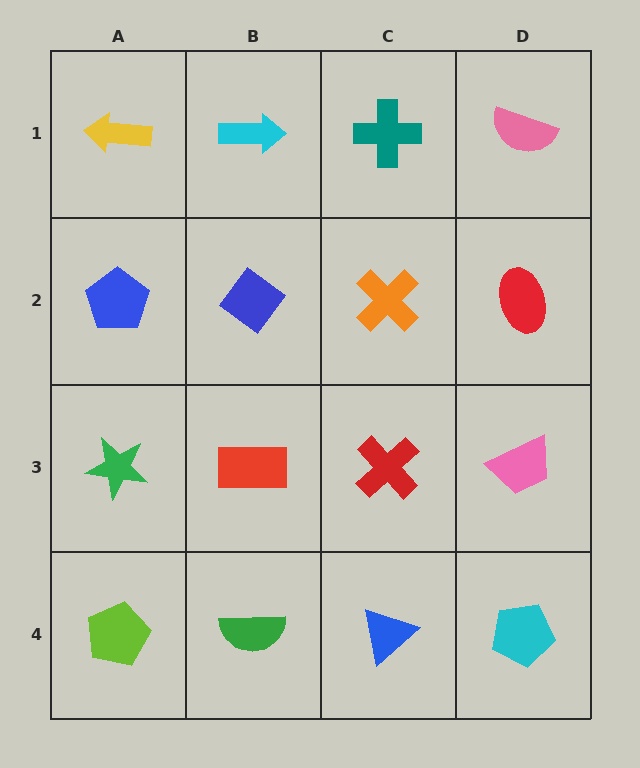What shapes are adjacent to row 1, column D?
A red ellipse (row 2, column D), a teal cross (row 1, column C).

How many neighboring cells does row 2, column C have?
4.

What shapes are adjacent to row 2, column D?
A pink semicircle (row 1, column D), a pink trapezoid (row 3, column D), an orange cross (row 2, column C).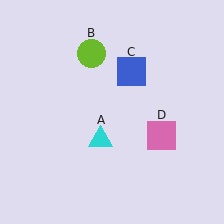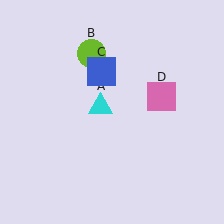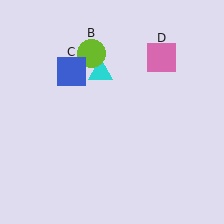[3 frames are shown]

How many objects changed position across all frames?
3 objects changed position: cyan triangle (object A), blue square (object C), pink square (object D).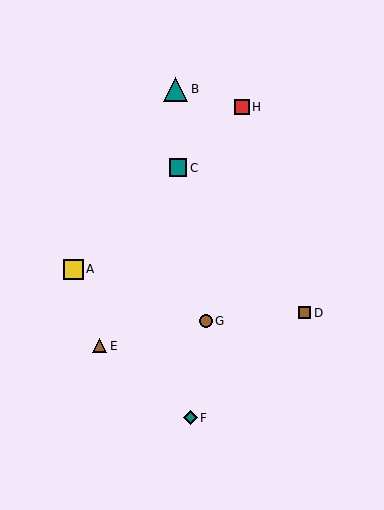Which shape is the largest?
The teal triangle (labeled B) is the largest.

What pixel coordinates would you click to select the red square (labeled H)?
Click at (242, 107) to select the red square H.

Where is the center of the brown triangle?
The center of the brown triangle is at (100, 346).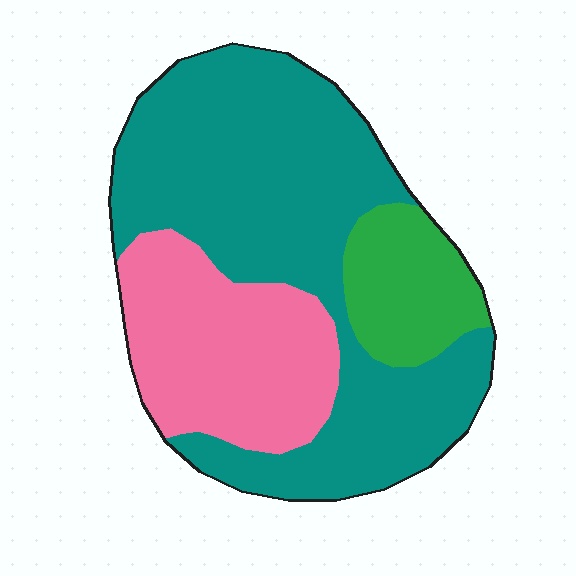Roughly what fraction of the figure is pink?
Pink covers about 25% of the figure.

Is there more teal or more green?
Teal.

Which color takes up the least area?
Green, at roughly 15%.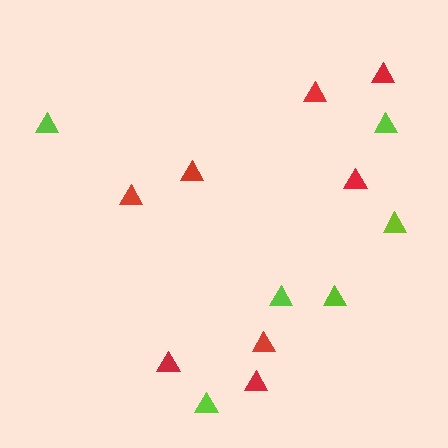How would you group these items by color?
There are 2 groups: one group of lime triangles (6) and one group of red triangles (8).